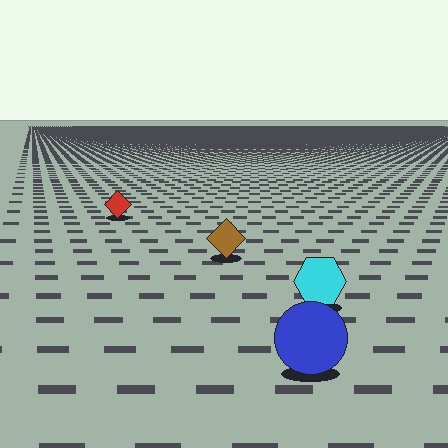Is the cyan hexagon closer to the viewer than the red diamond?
Yes. The cyan hexagon is closer — you can tell from the texture gradient: the ground texture is coarser near it.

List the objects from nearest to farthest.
From nearest to farthest: the blue circle, the cyan hexagon, the brown diamond, the red diamond.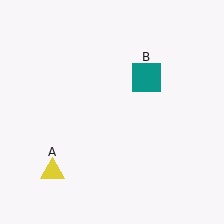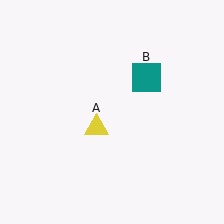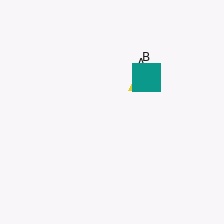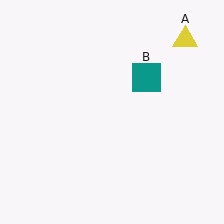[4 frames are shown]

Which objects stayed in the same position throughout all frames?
Teal square (object B) remained stationary.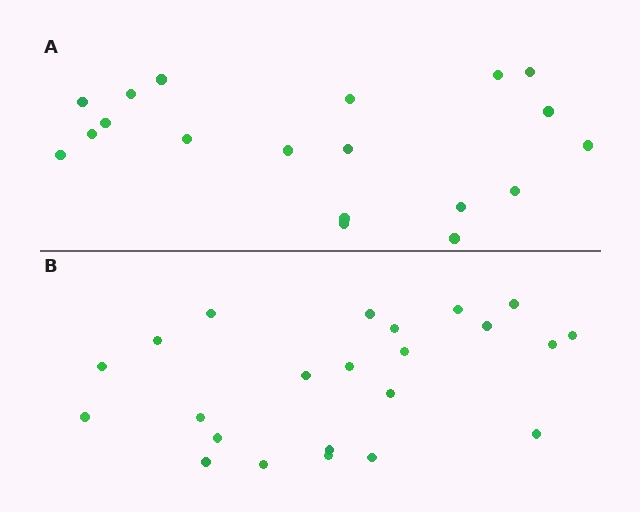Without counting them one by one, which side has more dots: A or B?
Region B (the bottom region) has more dots.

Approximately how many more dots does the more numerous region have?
Region B has about 4 more dots than region A.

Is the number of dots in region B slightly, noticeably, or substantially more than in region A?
Region B has only slightly more — the two regions are fairly close. The ratio is roughly 1.2 to 1.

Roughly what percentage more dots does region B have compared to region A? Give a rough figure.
About 20% more.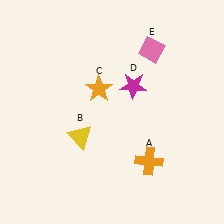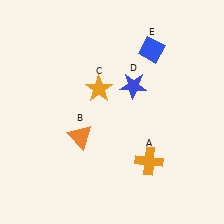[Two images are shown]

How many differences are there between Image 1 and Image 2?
There are 3 differences between the two images.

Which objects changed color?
B changed from yellow to orange. D changed from magenta to blue. E changed from pink to blue.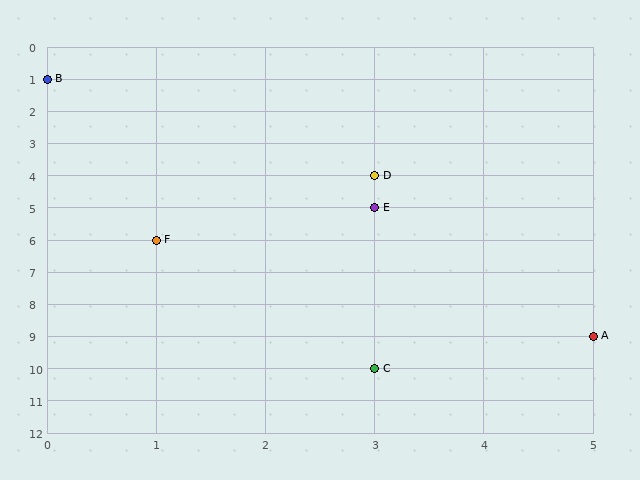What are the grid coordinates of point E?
Point E is at grid coordinates (3, 5).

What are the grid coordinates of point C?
Point C is at grid coordinates (3, 10).